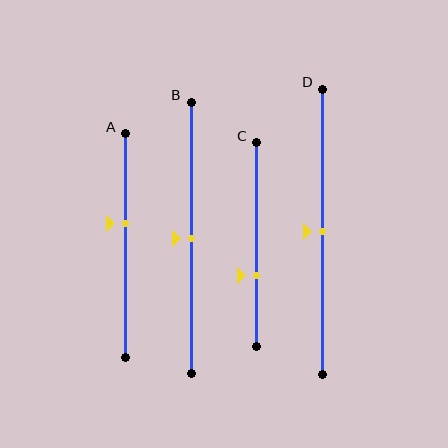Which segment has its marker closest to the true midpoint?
Segment B has its marker closest to the true midpoint.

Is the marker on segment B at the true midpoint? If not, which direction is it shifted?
Yes, the marker on segment B is at the true midpoint.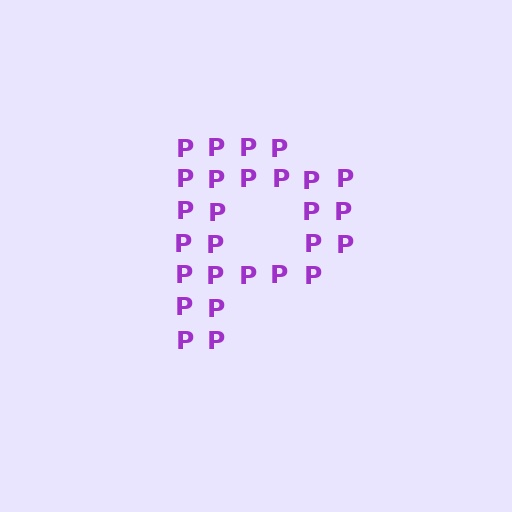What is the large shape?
The large shape is the letter P.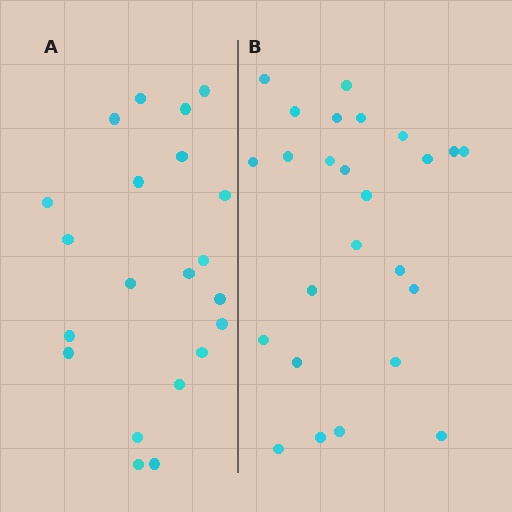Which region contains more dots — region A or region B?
Region B (the right region) has more dots.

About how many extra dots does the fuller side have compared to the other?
Region B has about 4 more dots than region A.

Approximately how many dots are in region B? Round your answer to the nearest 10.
About 20 dots. (The exact count is 25, which rounds to 20.)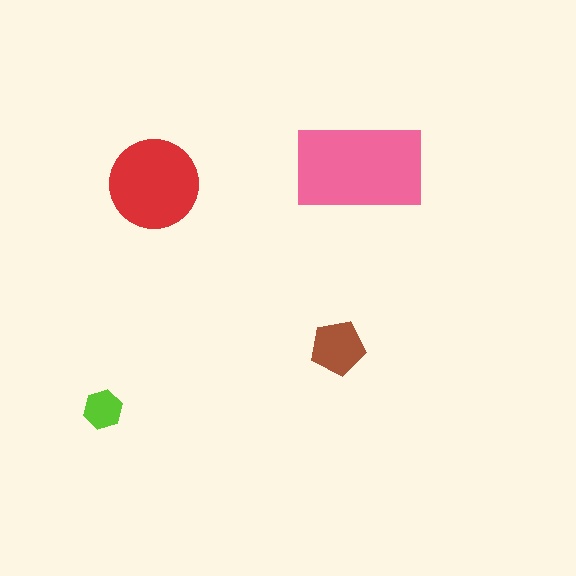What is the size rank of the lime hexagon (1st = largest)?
4th.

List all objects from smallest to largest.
The lime hexagon, the brown pentagon, the red circle, the pink rectangle.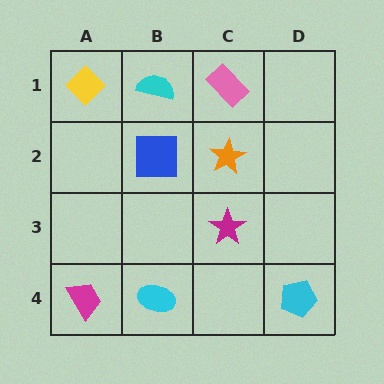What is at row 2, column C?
An orange star.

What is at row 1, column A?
A yellow diamond.